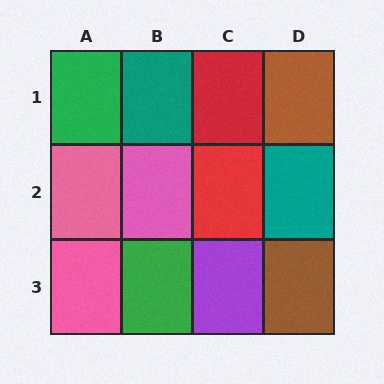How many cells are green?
2 cells are green.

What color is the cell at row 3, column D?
Brown.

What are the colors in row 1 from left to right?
Green, teal, red, brown.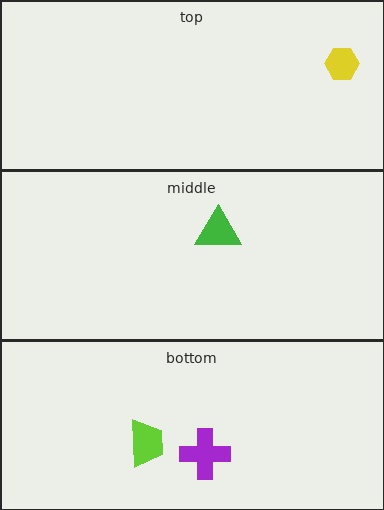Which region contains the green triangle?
The middle region.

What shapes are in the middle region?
The green triangle.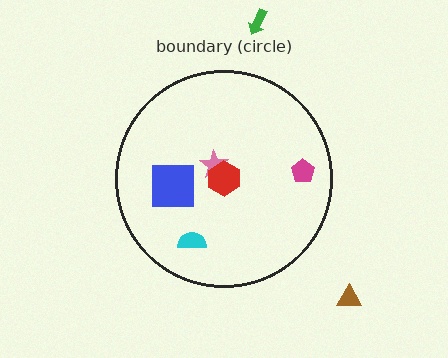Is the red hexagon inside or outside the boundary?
Inside.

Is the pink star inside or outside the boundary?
Inside.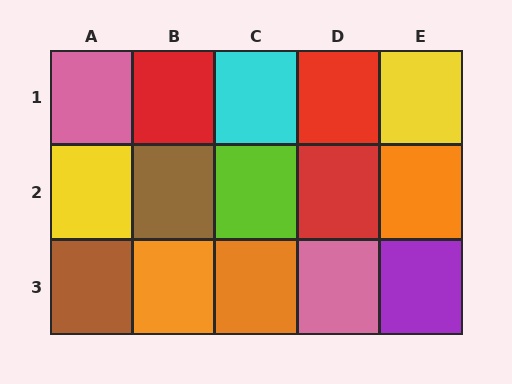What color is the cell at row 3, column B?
Orange.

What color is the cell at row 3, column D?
Pink.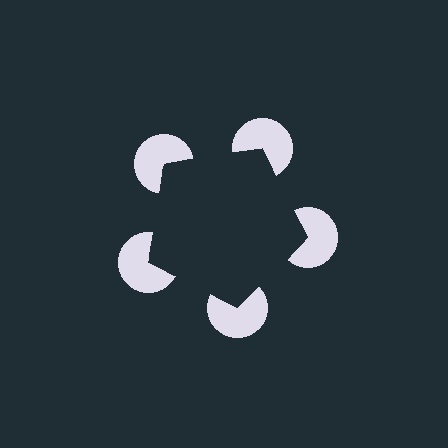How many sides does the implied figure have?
5 sides.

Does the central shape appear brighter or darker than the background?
It typically appears slightly darker than the background, even though no actual brightness change is drawn.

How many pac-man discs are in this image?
There are 5 — one at each vertex of the illusory pentagon.